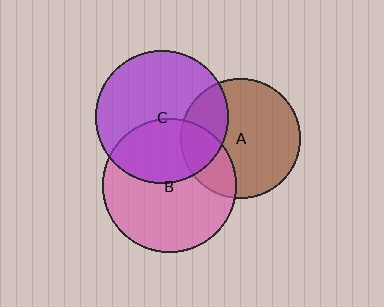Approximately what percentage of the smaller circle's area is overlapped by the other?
Approximately 35%.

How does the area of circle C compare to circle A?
Approximately 1.2 times.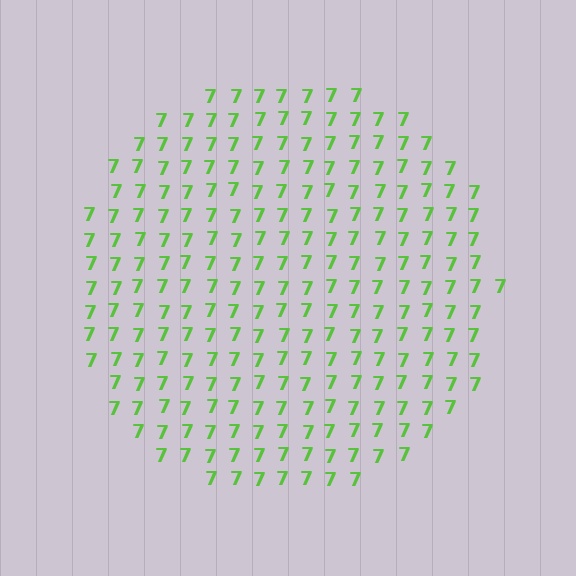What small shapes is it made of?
It is made of small digit 7's.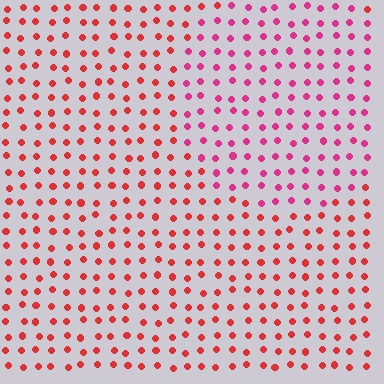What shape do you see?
I see a circle.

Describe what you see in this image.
The image is filled with small red elements in a uniform arrangement. A circle-shaped region is visible where the elements are tinted to a slightly different hue, forming a subtle color boundary.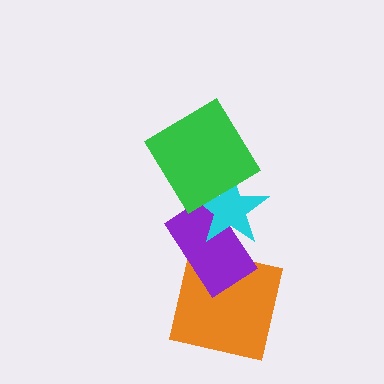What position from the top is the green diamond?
The green diamond is 1st from the top.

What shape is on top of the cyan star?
The green diamond is on top of the cyan star.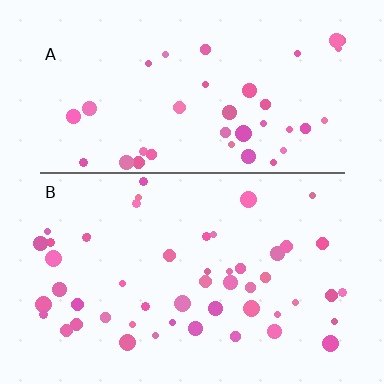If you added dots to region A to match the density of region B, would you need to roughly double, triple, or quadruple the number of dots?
Approximately double.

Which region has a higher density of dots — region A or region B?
B (the bottom).